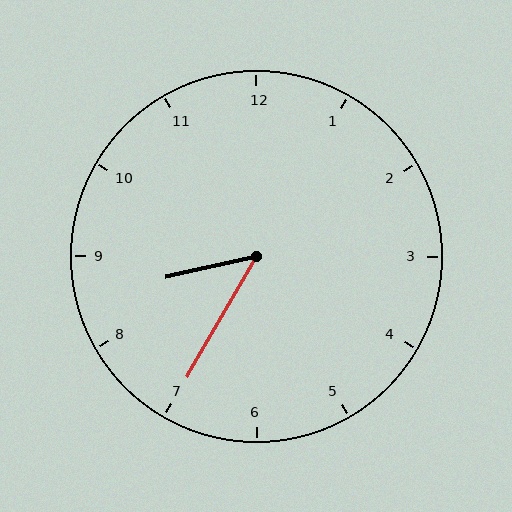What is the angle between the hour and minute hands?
Approximately 48 degrees.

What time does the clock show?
8:35.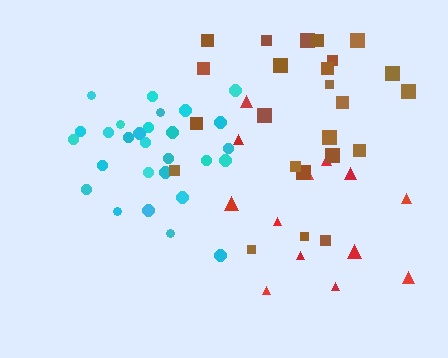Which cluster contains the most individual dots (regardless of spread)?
Cyan (28).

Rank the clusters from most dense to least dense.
cyan, brown, red.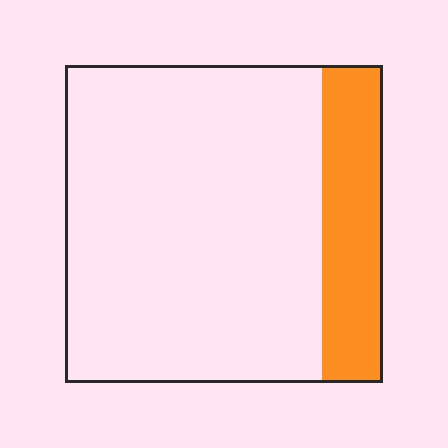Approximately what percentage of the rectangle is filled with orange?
Approximately 20%.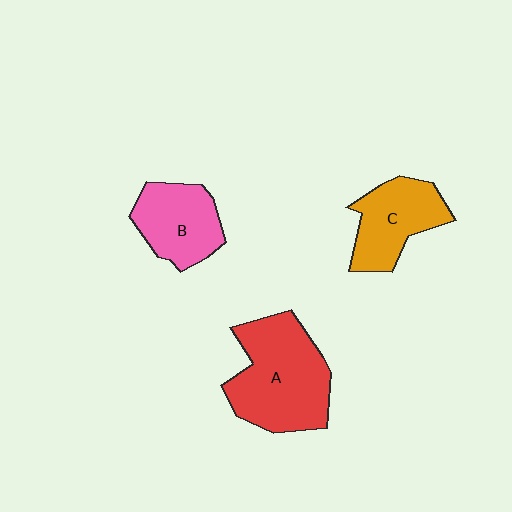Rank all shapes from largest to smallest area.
From largest to smallest: A (red), C (orange), B (pink).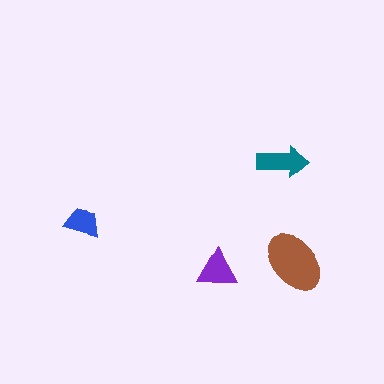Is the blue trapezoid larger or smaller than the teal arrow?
Smaller.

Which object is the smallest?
The blue trapezoid.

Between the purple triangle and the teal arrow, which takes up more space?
The teal arrow.